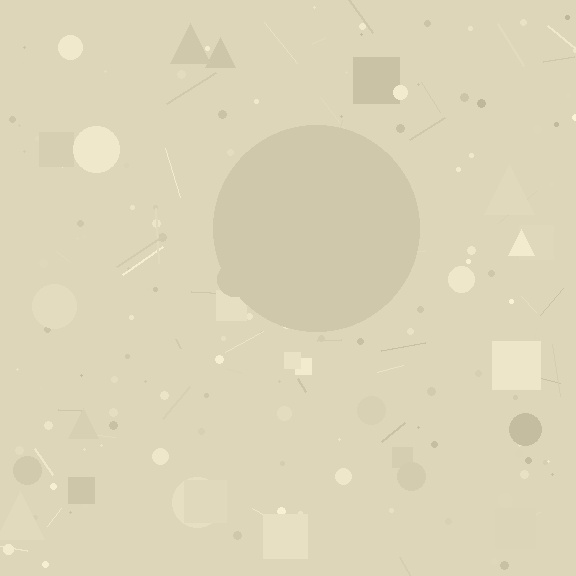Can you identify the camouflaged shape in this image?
The camouflaged shape is a circle.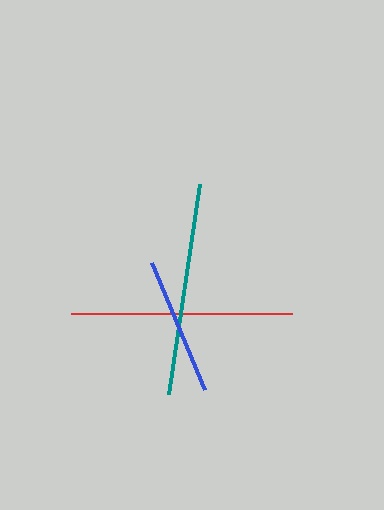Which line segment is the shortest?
The blue line is the shortest at approximately 138 pixels.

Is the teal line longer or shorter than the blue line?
The teal line is longer than the blue line.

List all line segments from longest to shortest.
From longest to shortest: red, teal, blue.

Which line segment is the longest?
The red line is the longest at approximately 221 pixels.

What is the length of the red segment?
The red segment is approximately 221 pixels long.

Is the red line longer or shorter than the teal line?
The red line is longer than the teal line.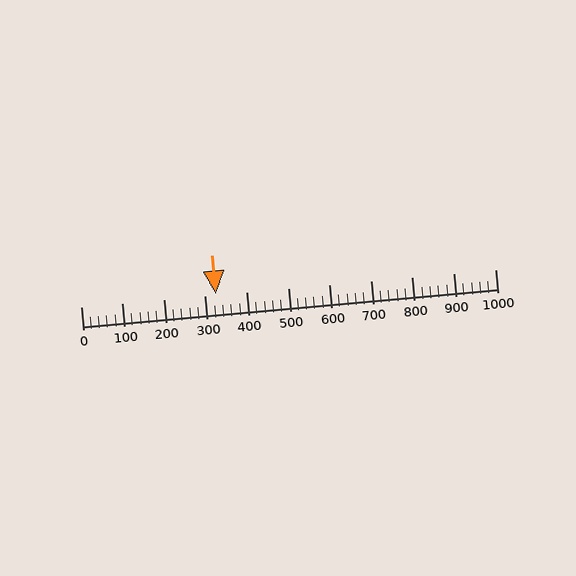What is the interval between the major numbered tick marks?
The major tick marks are spaced 100 units apart.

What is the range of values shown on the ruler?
The ruler shows values from 0 to 1000.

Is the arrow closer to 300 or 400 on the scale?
The arrow is closer to 300.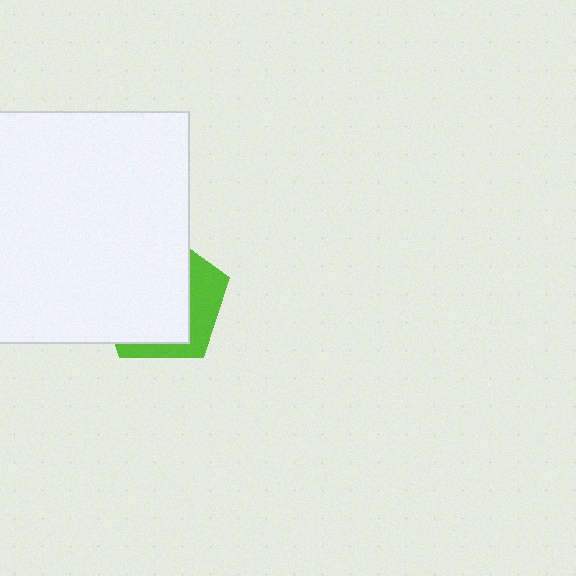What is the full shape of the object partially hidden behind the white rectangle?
The partially hidden object is a lime pentagon.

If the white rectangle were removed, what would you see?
You would see the complete lime pentagon.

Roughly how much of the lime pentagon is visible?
A small part of it is visible (roughly 31%).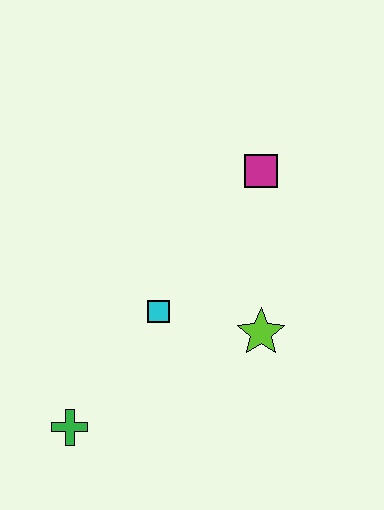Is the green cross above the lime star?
No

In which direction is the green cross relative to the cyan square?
The green cross is below the cyan square.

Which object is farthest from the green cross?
The magenta square is farthest from the green cross.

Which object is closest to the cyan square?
The lime star is closest to the cyan square.